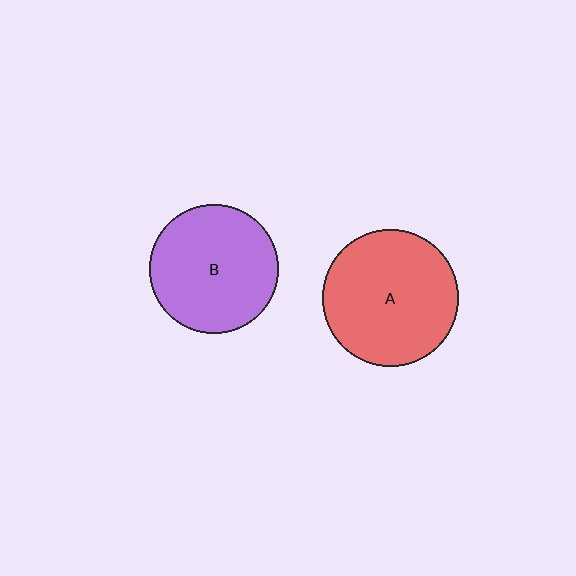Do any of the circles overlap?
No, none of the circles overlap.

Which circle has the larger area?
Circle A (red).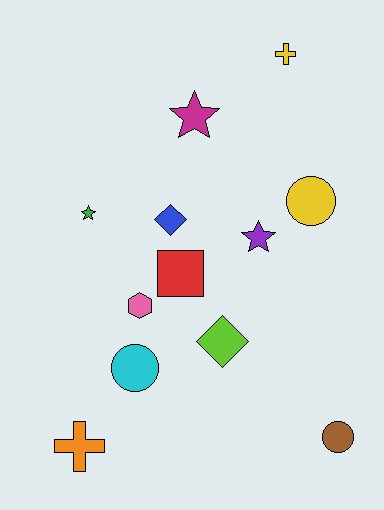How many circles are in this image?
There are 3 circles.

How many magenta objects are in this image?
There is 1 magenta object.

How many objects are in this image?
There are 12 objects.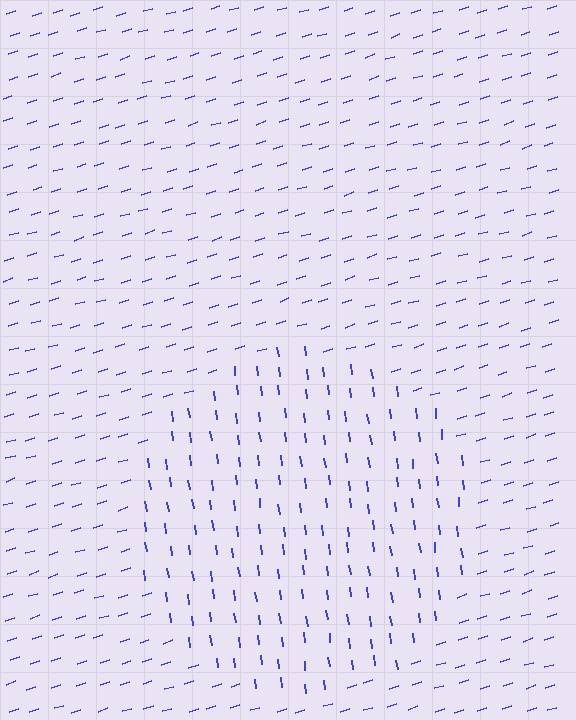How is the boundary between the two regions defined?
The boundary is defined purely by a change in line orientation (approximately 79 degrees difference). All lines are the same color and thickness.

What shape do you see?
I see a circle.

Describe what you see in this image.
The image is filled with small blue line segments. A circle region in the image has lines oriented differently from the surrounding lines, creating a visible texture boundary.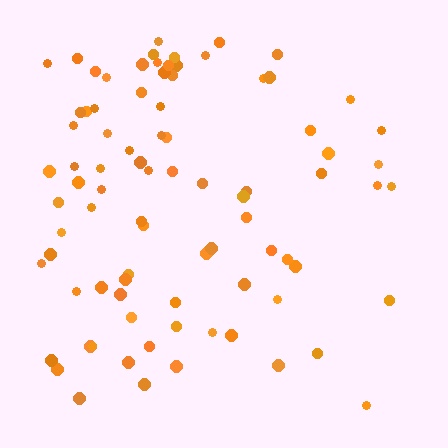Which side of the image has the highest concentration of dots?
The left.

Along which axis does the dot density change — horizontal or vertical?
Horizontal.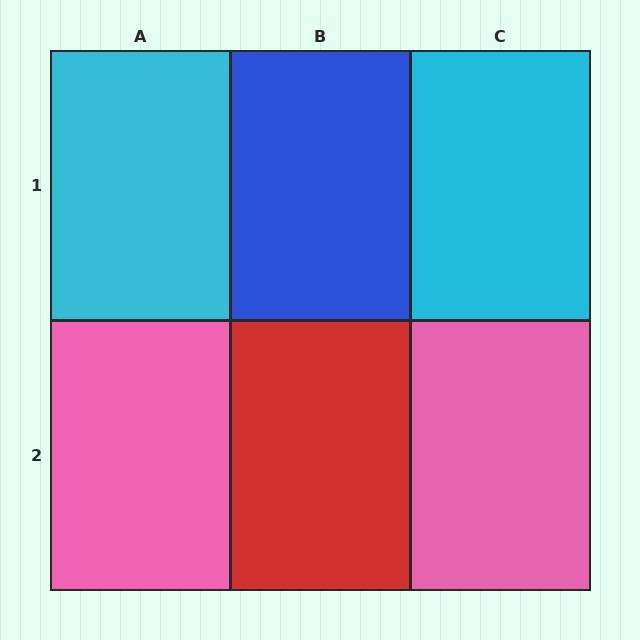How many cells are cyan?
2 cells are cyan.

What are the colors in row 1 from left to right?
Cyan, blue, cyan.